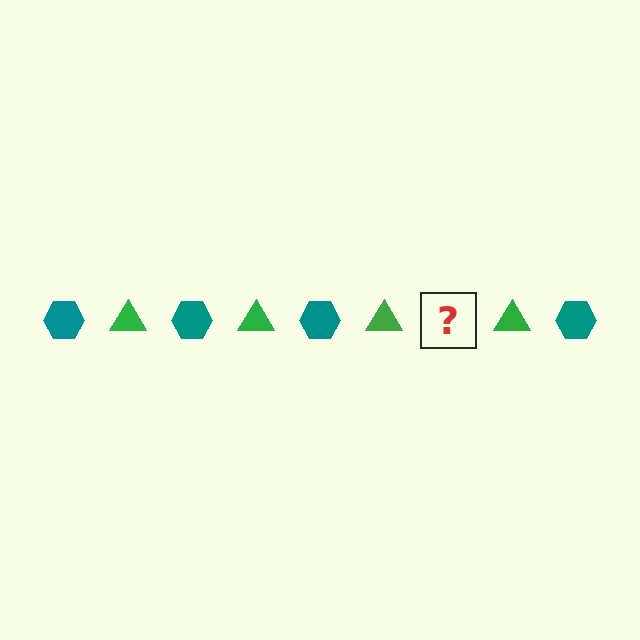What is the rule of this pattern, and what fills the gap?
The rule is that the pattern alternates between teal hexagon and green triangle. The gap should be filled with a teal hexagon.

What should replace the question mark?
The question mark should be replaced with a teal hexagon.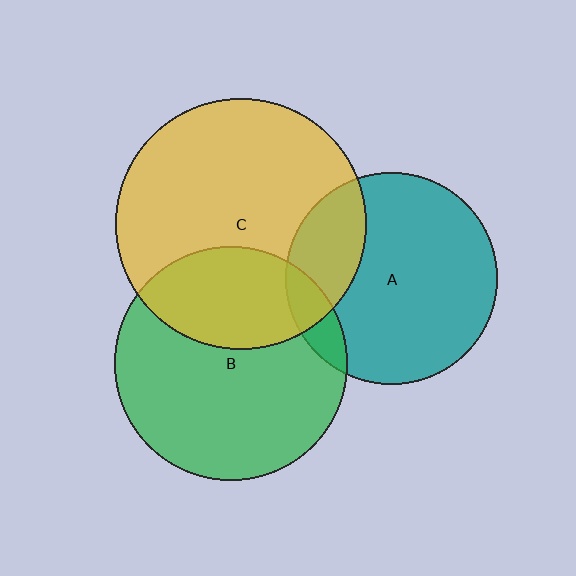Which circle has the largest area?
Circle C (yellow).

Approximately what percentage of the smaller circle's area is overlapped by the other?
Approximately 10%.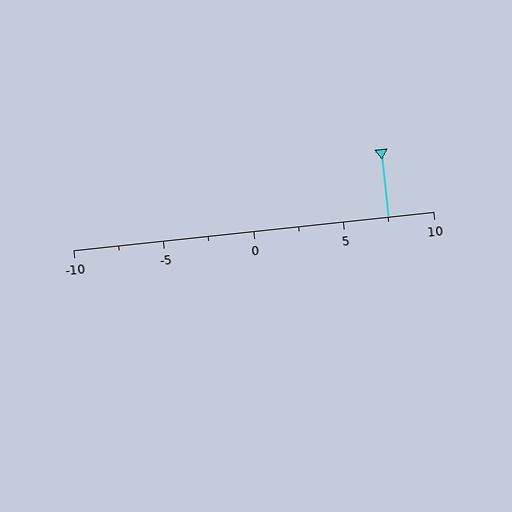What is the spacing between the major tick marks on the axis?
The major ticks are spaced 5 apart.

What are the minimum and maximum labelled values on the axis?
The axis runs from -10 to 10.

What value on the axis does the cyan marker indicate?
The marker indicates approximately 7.5.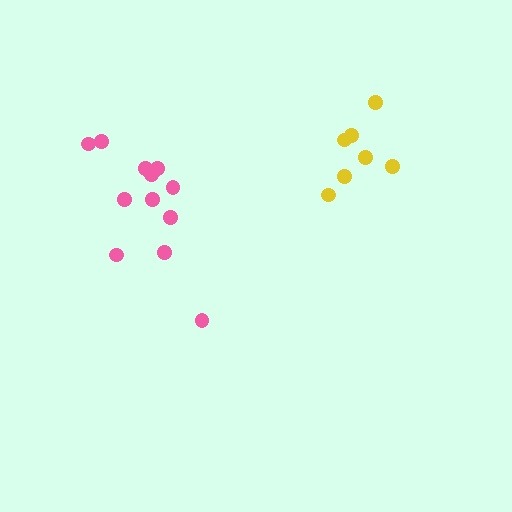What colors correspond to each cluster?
The clusters are colored: pink, yellow.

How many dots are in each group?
Group 1: 12 dots, Group 2: 7 dots (19 total).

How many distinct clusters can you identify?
There are 2 distinct clusters.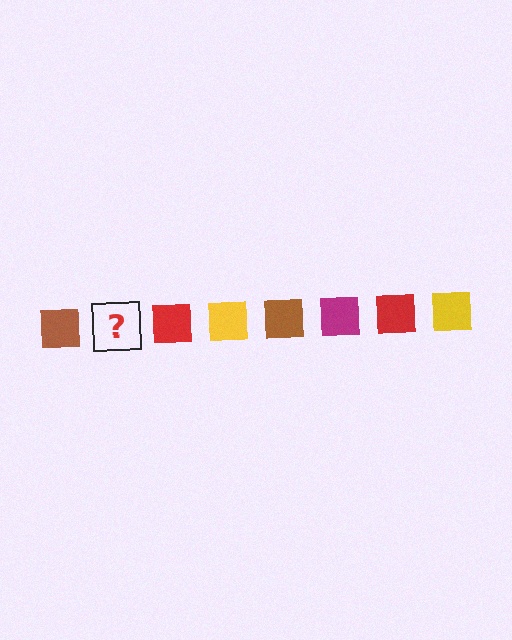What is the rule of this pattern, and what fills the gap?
The rule is that the pattern cycles through brown, magenta, red, yellow squares. The gap should be filled with a magenta square.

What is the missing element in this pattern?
The missing element is a magenta square.